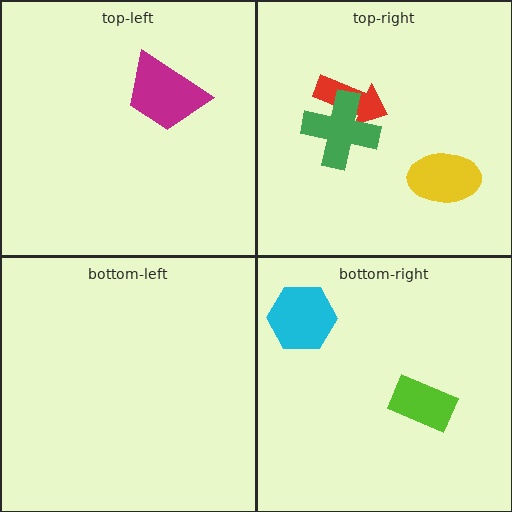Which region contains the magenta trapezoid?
The top-left region.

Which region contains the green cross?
The top-right region.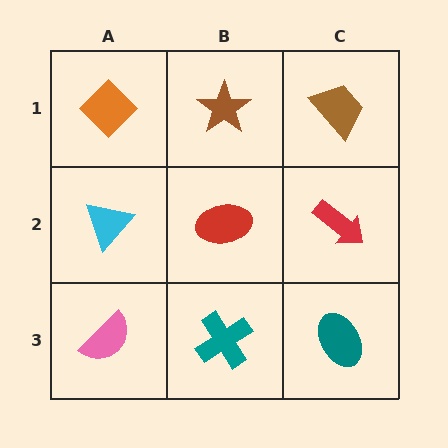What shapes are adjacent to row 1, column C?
A red arrow (row 2, column C), a brown star (row 1, column B).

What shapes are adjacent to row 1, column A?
A cyan triangle (row 2, column A), a brown star (row 1, column B).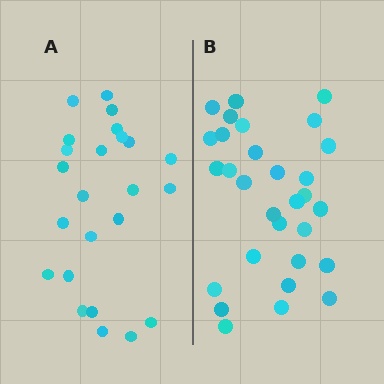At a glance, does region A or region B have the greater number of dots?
Region B (the right region) has more dots.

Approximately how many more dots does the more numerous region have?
Region B has about 6 more dots than region A.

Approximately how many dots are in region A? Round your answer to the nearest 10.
About 20 dots. (The exact count is 24, which rounds to 20.)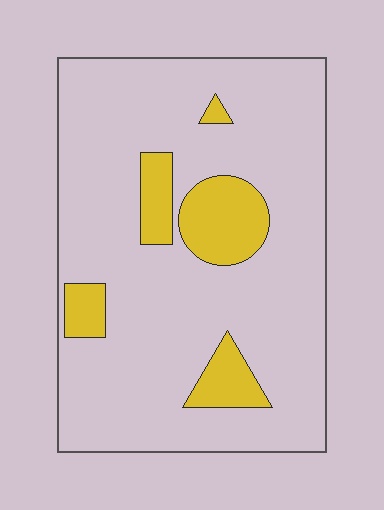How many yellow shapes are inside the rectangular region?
5.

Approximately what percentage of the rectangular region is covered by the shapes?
Approximately 15%.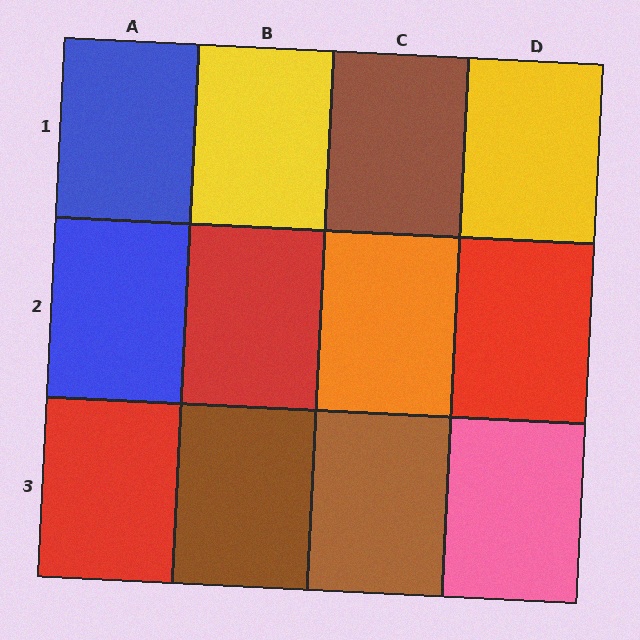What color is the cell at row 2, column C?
Orange.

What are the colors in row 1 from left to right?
Blue, yellow, brown, yellow.